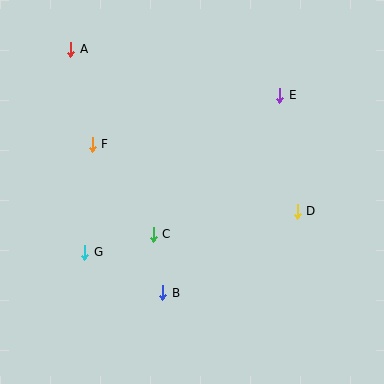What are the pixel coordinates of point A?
Point A is at (71, 49).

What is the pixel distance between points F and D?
The distance between F and D is 216 pixels.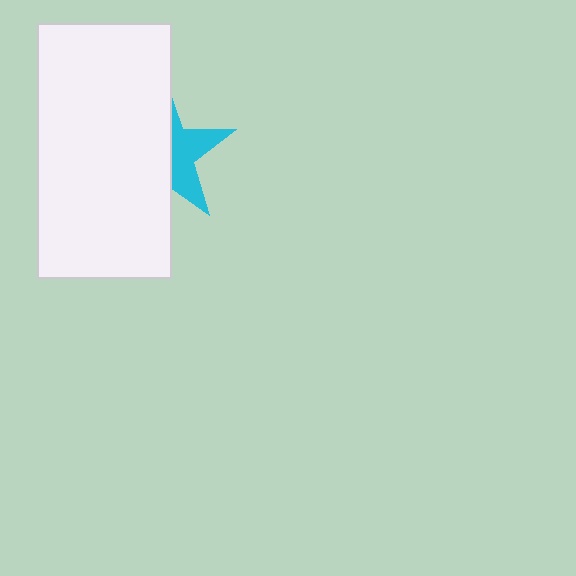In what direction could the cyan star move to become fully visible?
The cyan star could move right. That would shift it out from behind the white rectangle entirely.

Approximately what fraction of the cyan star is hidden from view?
Roughly 61% of the cyan star is hidden behind the white rectangle.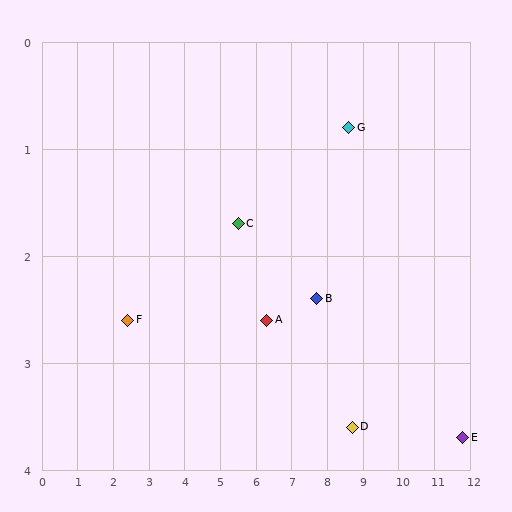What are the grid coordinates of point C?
Point C is at approximately (5.5, 1.7).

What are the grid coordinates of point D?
Point D is at approximately (8.7, 3.6).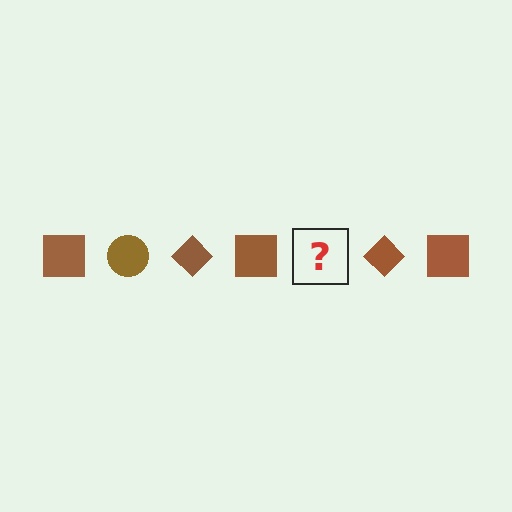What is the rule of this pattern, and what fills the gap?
The rule is that the pattern cycles through square, circle, diamond shapes in brown. The gap should be filled with a brown circle.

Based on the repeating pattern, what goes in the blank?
The blank should be a brown circle.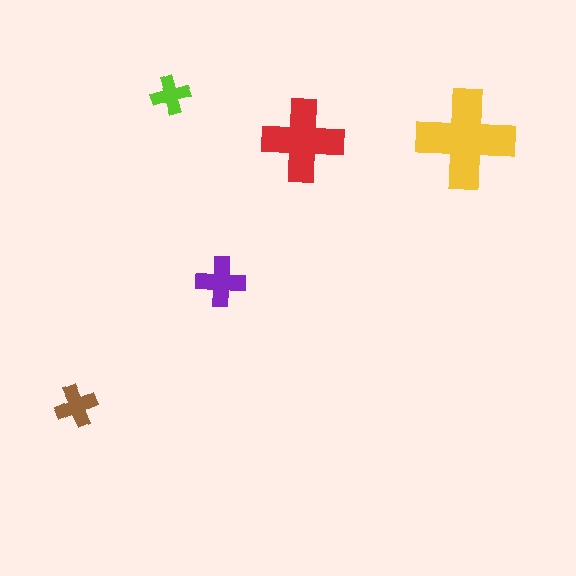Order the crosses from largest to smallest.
the yellow one, the red one, the purple one, the brown one, the lime one.